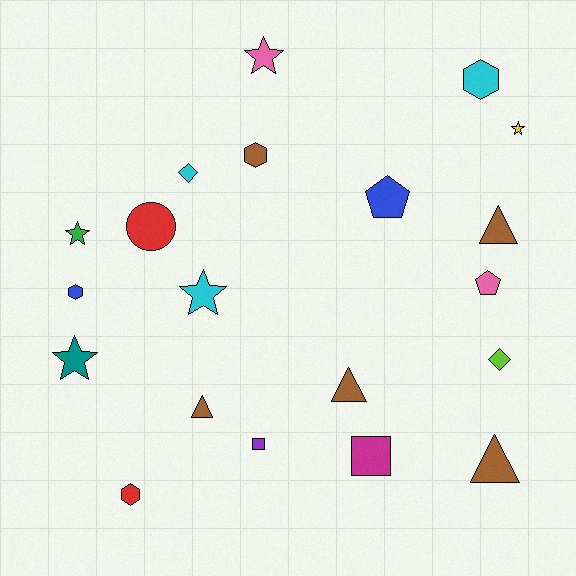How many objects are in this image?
There are 20 objects.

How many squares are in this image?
There are 2 squares.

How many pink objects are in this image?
There are 2 pink objects.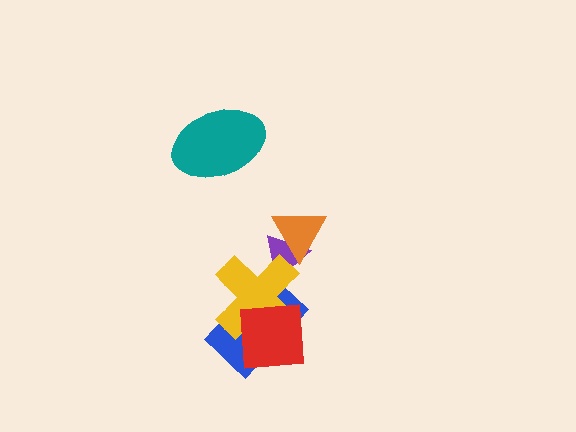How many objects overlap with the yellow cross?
3 objects overlap with the yellow cross.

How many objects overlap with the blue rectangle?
2 objects overlap with the blue rectangle.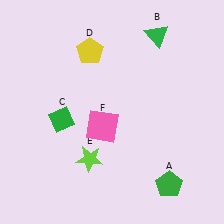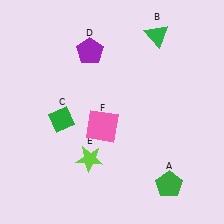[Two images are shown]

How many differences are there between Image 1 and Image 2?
There is 1 difference between the two images.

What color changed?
The pentagon (D) changed from yellow in Image 1 to purple in Image 2.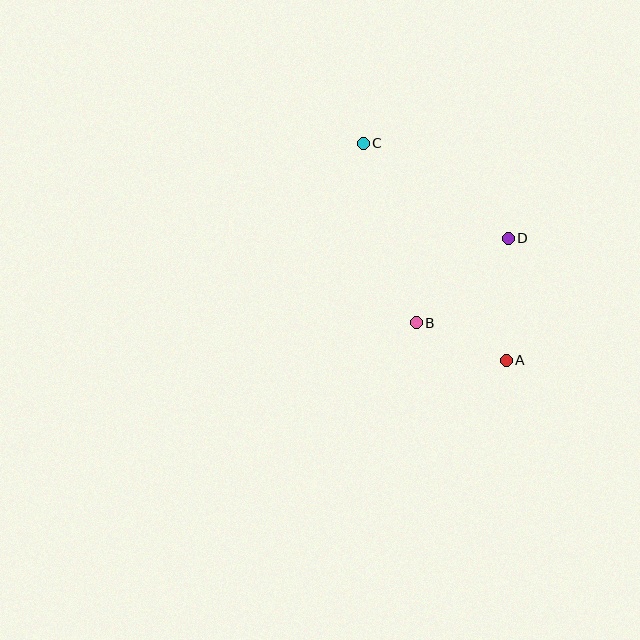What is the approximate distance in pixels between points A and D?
The distance between A and D is approximately 122 pixels.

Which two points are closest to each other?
Points A and B are closest to each other.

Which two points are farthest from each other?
Points A and C are farthest from each other.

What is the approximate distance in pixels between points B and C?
The distance between B and C is approximately 187 pixels.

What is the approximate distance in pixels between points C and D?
The distance between C and D is approximately 173 pixels.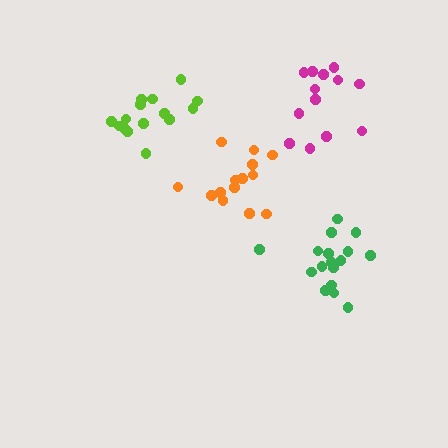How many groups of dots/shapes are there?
There are 4 groups.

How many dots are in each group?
Group 1: 14 dots, Group 2: 17 dots, Group 3: 15 dots, Group 4: 13 dots (59 total).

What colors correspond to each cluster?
The clusters are colored: orange, green, lime, magenta.